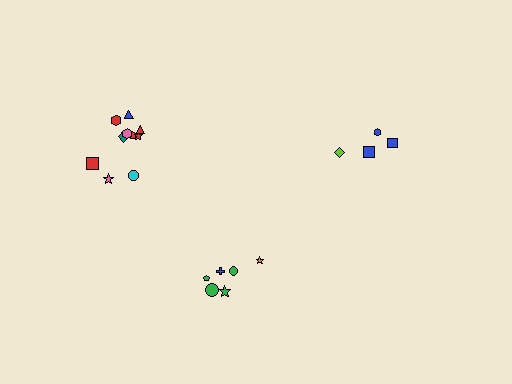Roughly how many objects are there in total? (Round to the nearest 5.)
Roughly 20 objects in total.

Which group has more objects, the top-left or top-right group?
The top-left group.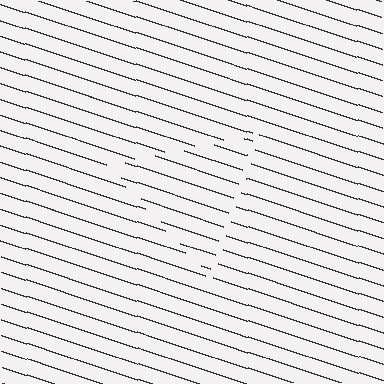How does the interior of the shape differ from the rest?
The interior of the shape contains the same grating, shifted by half a period — the contour is defined by the phase discontinuity where line-ends from the inner and outer gratings abut.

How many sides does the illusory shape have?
3 sides — the line-ends trace a triangle.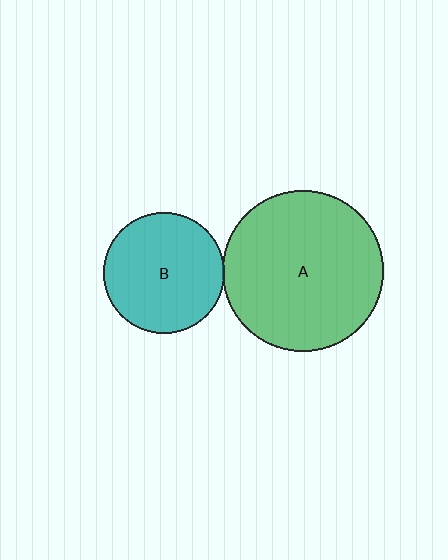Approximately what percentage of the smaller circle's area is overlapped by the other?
Approximately 5%.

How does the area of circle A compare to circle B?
Approximately 1.8 times.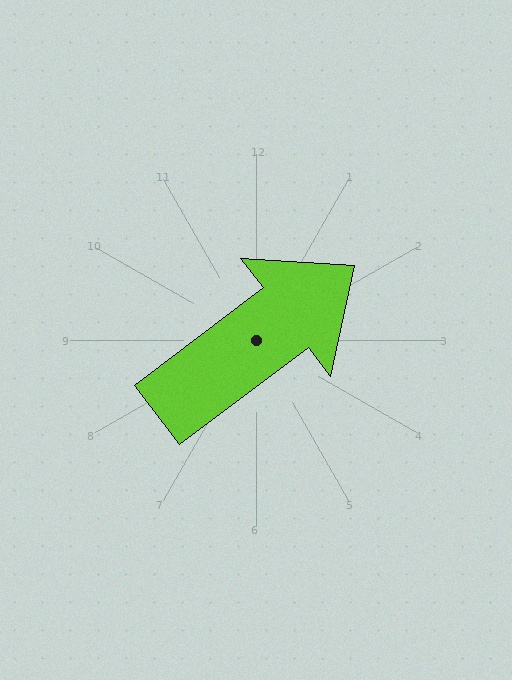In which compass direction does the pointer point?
Northeast.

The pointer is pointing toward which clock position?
Roughly 2 o'clock.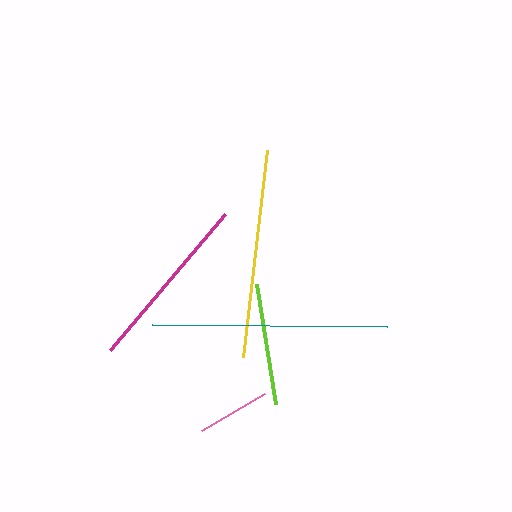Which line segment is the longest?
The teal line is the longest at approximately 235 pixels.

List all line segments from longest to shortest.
From longest to shortest: teal, yellow, magenta, lime, pink.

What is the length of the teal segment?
The teal segment is approximately 235 pixels long.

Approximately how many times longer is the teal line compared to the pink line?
The teal line is approximately 3.2 times the length of the pink line.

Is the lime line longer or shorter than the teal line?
The teal line is longer than the lime line.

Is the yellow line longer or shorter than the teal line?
The teal line is longer than the yellow line.